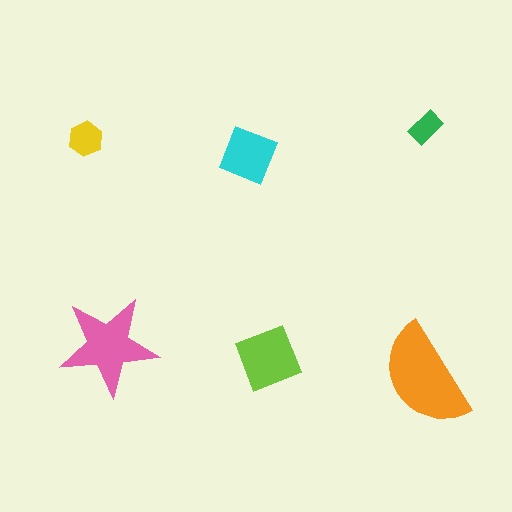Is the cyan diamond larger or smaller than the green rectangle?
Larger.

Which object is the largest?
The orange semicircle.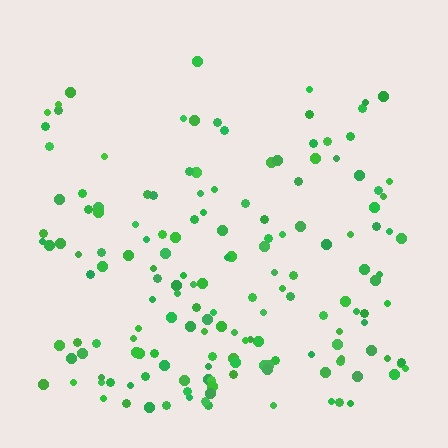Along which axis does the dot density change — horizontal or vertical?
Vertical.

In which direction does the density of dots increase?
From top to bottom, with the bottom side densest.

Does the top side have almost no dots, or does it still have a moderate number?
Still a moderate number, just noticeably fewer than the bottom.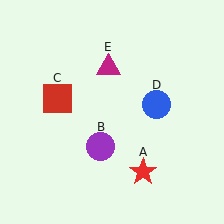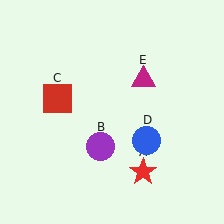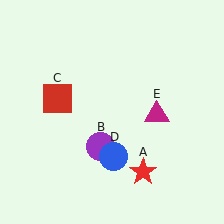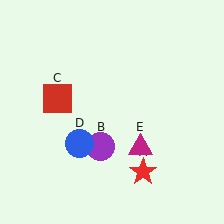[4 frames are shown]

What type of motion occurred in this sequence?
The blue circle (object D), magenta triangle (object E) rotated clockwise around the center of the scene.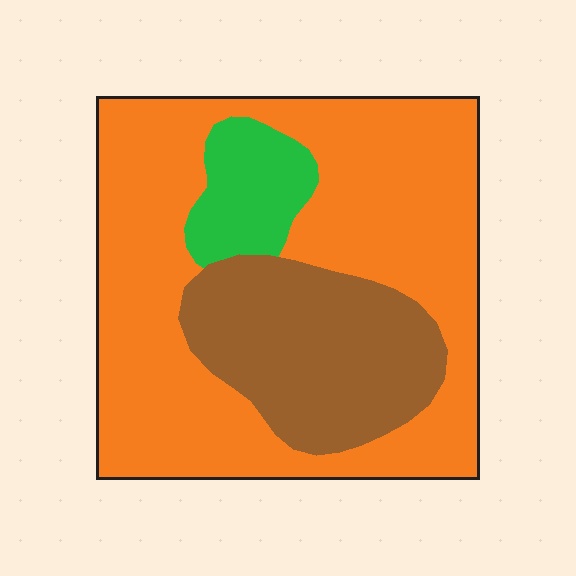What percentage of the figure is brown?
Brown takes up between a quarter and a half of the figure.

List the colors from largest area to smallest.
From largest to smallest: orange, brown, green.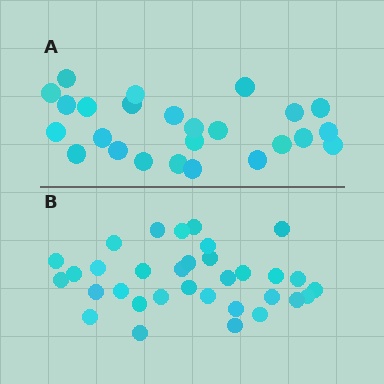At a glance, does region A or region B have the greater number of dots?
Region B (the bottom region) has more dots.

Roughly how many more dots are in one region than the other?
Region B has roughly 8 or so more dots than region A.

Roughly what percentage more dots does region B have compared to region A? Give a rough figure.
About 30% more.